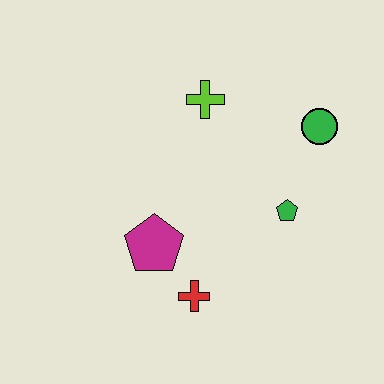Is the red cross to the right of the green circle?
No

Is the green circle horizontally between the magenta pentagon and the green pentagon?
No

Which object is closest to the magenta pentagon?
The red cross is closest to the magenta pentagon.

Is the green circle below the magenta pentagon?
No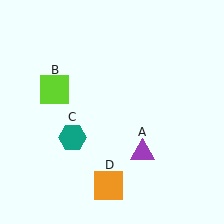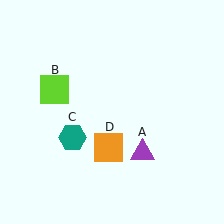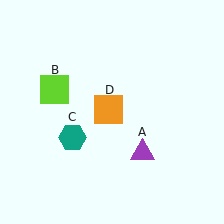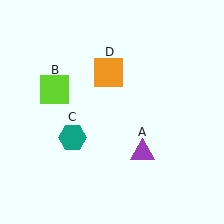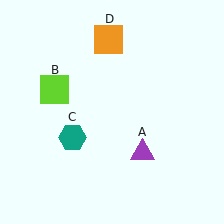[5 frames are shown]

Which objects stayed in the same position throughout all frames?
Purple triangle (object A) and lime square (object B) and teal hexagon (object C) remained stationary.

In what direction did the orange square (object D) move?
The orange square (object D) moved up.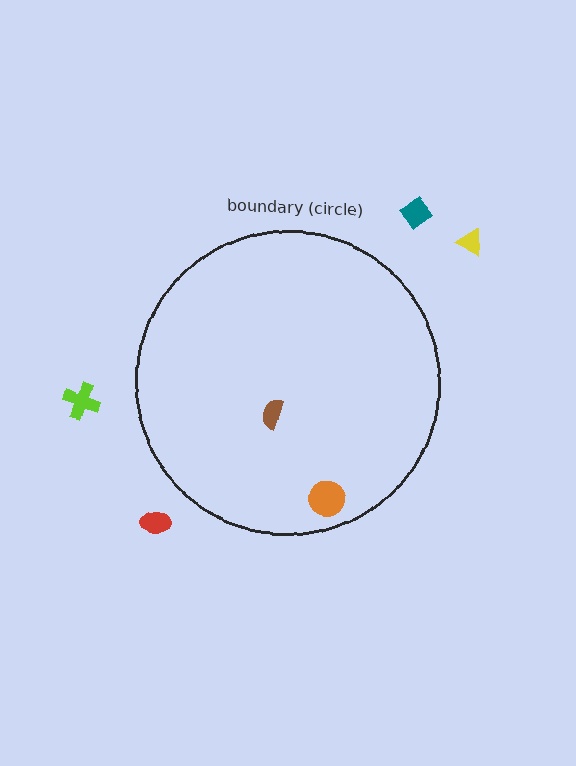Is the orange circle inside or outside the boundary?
Inside.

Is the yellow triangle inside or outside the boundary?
Outside.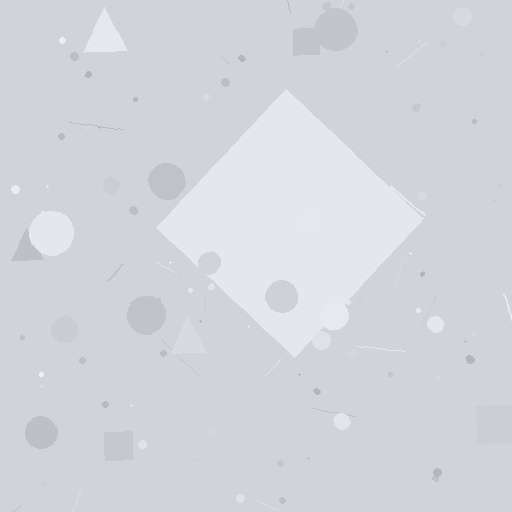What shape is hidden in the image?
A diamond is hidden in the image.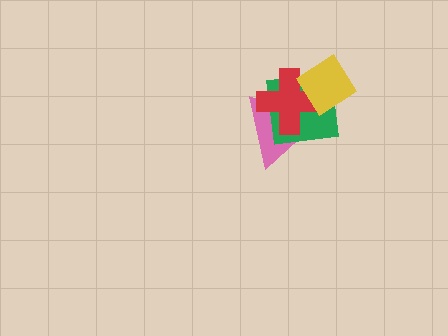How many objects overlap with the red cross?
3 objects overlap with the red cross.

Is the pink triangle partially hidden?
Yes, it is partially covered by another shape.